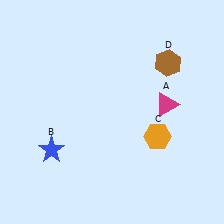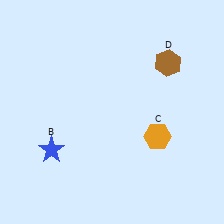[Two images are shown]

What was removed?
The magenta triangle (A) was removed in Image 2.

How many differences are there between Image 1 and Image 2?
There is 1 difference between the two images.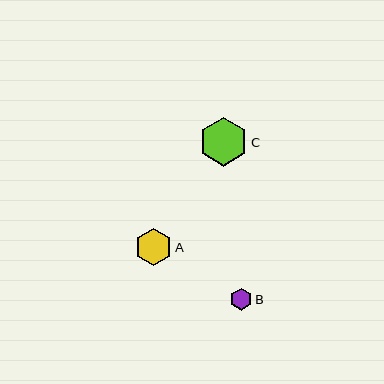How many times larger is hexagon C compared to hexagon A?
Hexagon C is approximately 1.3 times the size of hexagon A.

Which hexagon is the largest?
Hexagon C is the largest with a size of approximately 49 pixels.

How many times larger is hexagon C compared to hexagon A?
Hexagon C is approximately 1.3 times the size of hexagon A.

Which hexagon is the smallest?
Hexagon B is the smallest with a size of approximately 22 pixels.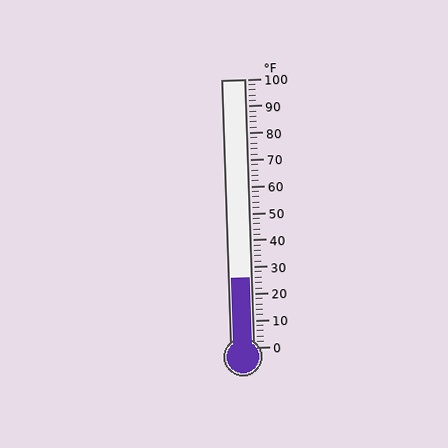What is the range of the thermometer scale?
The thermometer scale ranges from 0°F to 100°F.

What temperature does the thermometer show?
The thermometer shows approximately 26°F.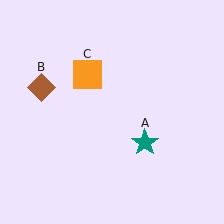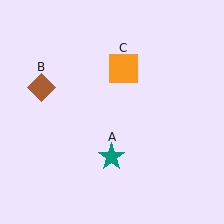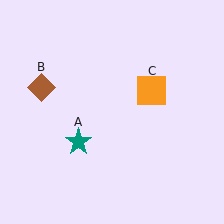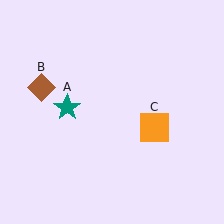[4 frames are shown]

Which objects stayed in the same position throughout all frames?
Brown diamond (object B) remained stationary.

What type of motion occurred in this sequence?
The teal star (object A), orange square (object C) rotated clockwise around the center of the scene.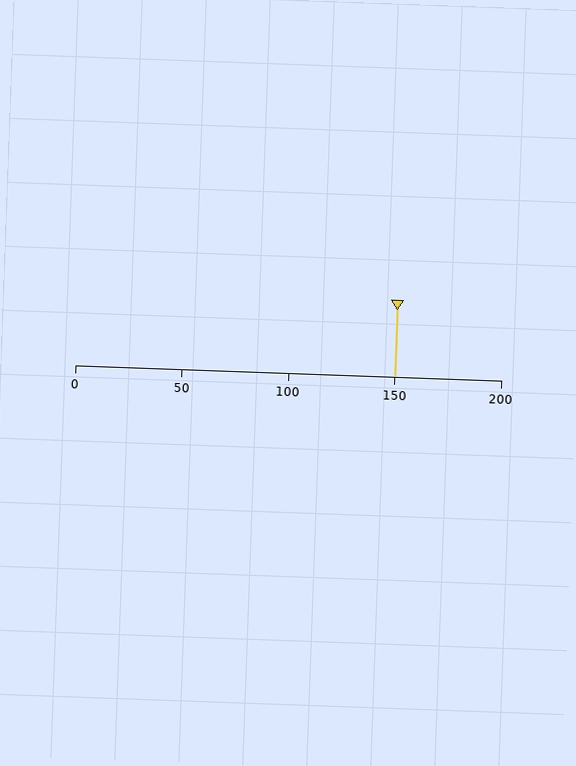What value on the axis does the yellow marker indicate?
The marker indicates approximately 150.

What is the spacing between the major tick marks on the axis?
The major ticks are spaced 50 apart.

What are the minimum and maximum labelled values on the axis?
The axis runs from 0 to 200.